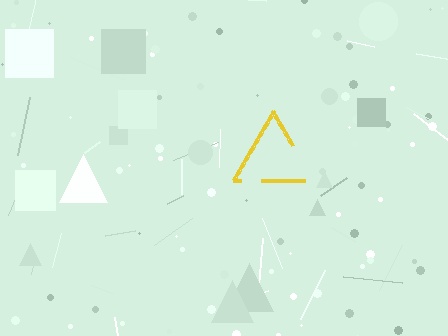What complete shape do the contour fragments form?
The contour fragments form a triangle.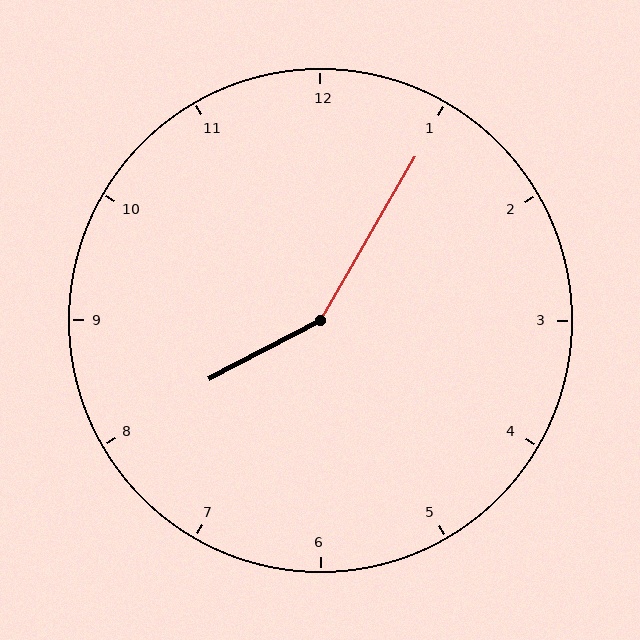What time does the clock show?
8:05.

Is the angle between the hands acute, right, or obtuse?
It is obtuse.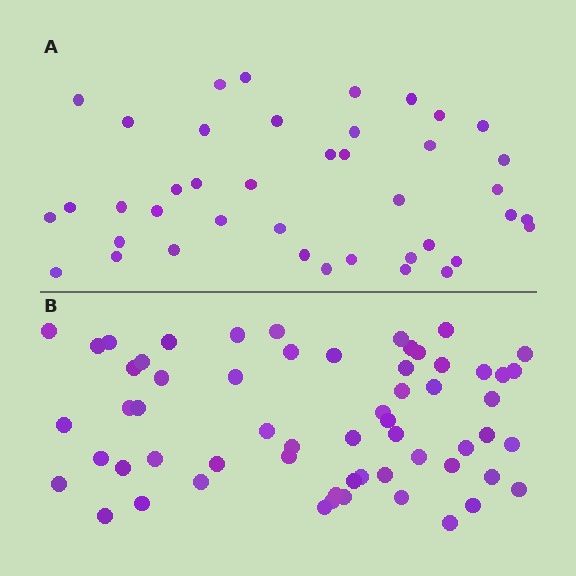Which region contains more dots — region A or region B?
Region B (the bottom region) has more dots.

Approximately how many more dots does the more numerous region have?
Region B has approximately 20 more dots than region A.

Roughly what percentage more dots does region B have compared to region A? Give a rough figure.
About 45% more.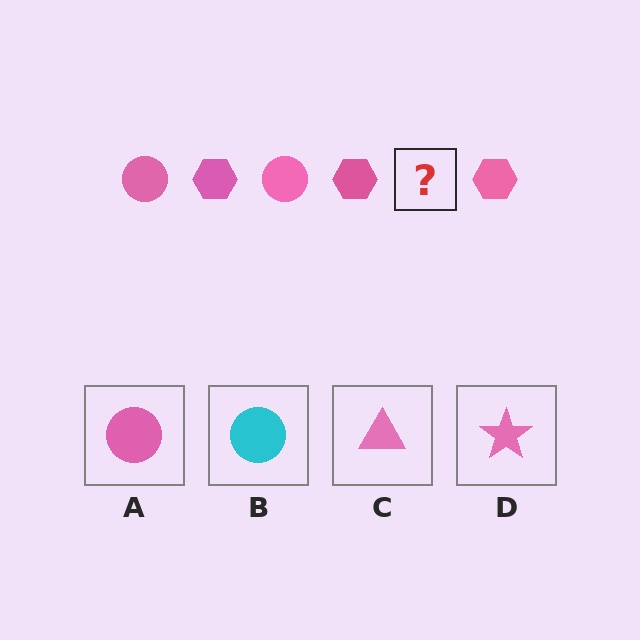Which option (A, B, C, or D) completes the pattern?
A.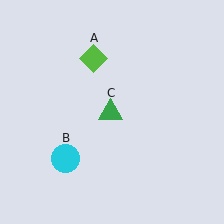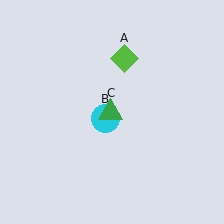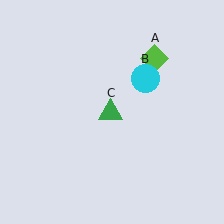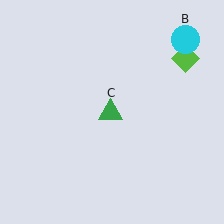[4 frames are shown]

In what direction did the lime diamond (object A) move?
The lime diamond (object A) moved right.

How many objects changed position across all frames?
2 objects changed position: lime diamond (object A), cyan circle (object B).